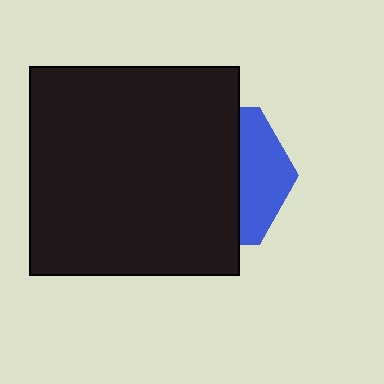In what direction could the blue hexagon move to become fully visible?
The blue hexagon could move right. That would shift it out from behind the black square entirely.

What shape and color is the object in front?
The object in front is a black square.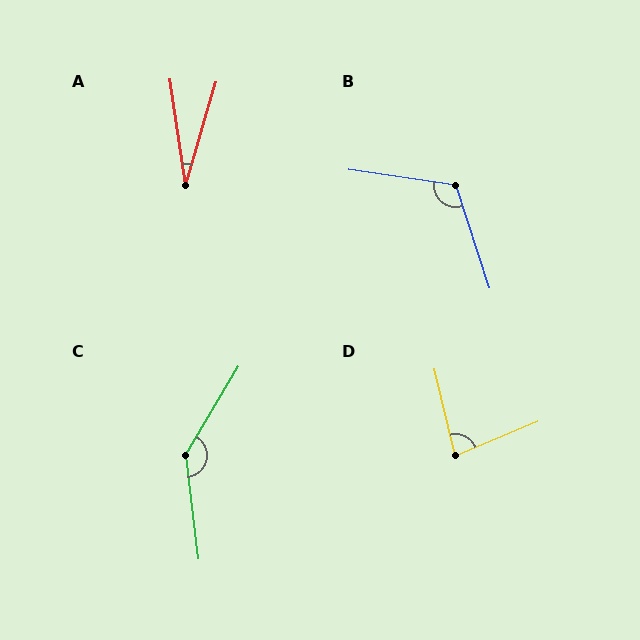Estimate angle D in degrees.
Approximately 81 degrees.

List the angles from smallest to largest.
A (25°), D (81°), B (116°), C (143°).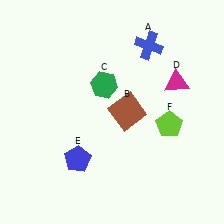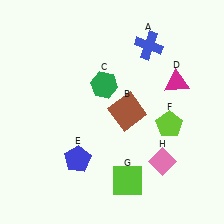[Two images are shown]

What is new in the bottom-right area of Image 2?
A pink diamond (H) was added in the bottom-right area of Image 2.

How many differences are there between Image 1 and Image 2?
There are 2 differences between the two images.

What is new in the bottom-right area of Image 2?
A lime square (G) was added in the bottom-right area of Image 2.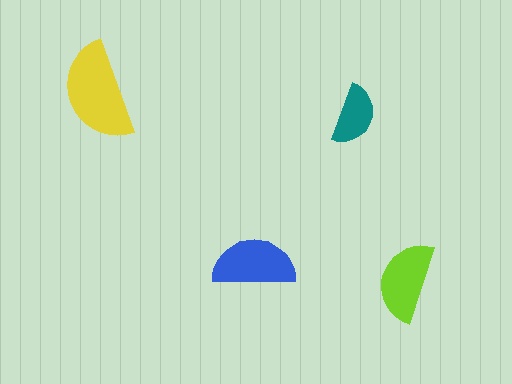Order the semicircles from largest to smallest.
the yellow one, the blue one, the lime one, the teal one.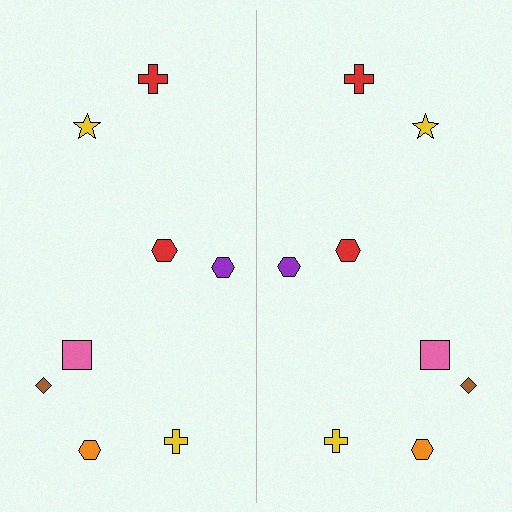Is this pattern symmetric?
Yes, this pattern has bilateral (reflection) symmetry.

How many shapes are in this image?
There are 16 shapes in this image.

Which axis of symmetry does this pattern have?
The pattern has a vertical axis of symmetry running through the center of the image.